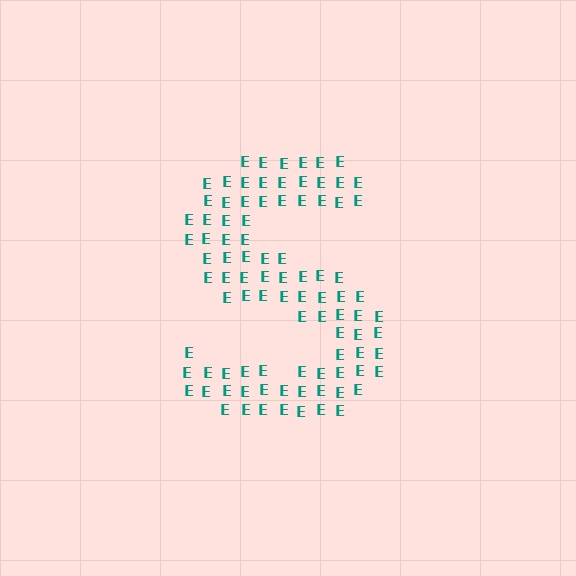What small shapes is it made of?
It is made of small letter E's.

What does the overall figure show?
The overall figure shows the letter S.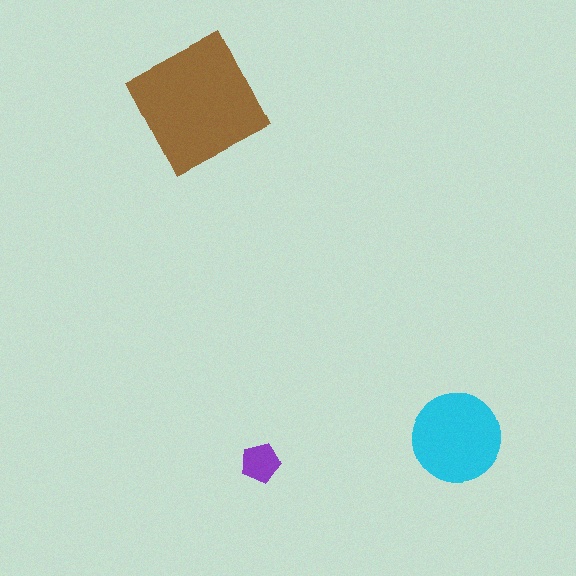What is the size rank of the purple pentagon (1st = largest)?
3rd.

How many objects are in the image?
There are 3 objects in the image.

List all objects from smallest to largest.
The purple pentagon, the cyan circle, the brown square.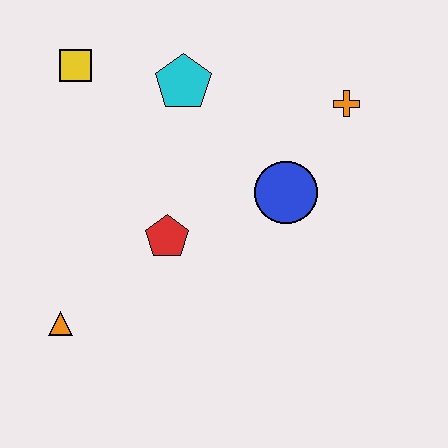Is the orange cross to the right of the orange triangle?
Yes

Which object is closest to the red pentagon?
The blue circle is closest to the red pentagon.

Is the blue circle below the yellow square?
Yes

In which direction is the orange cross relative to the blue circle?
The orange cross is above the blue circle.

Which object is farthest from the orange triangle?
The orange cross is farthest from the orange triangle.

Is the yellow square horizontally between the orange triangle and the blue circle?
Yes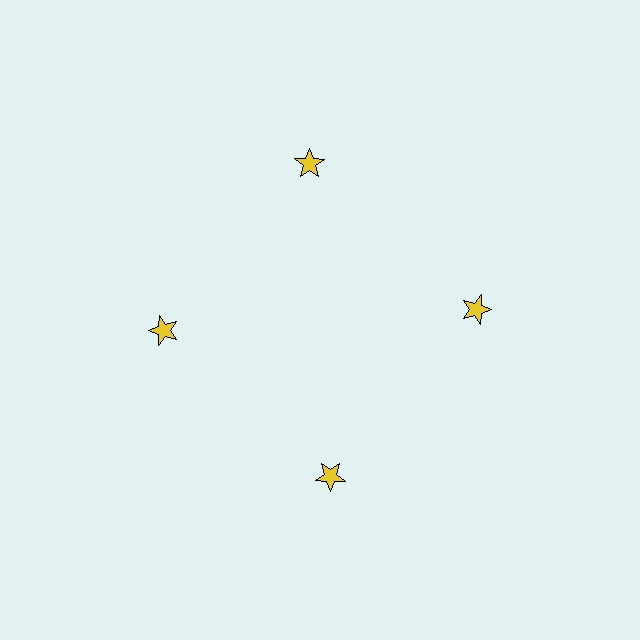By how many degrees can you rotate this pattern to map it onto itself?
The pattern maps onto itself every 90 degrees of rotation.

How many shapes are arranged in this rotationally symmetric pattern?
There are 4 shapes, arranged in 4 groups of 1.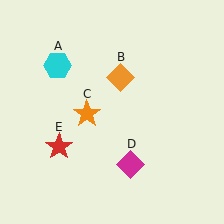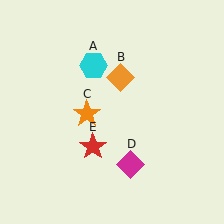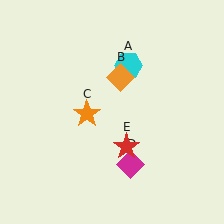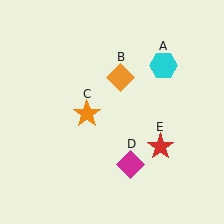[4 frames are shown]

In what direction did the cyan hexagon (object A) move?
The cyan hexagon (object A) moved right.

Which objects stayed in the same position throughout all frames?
Orange diamond (object B) and orange star (object C) and magenta diamond (object D) remained stationary.